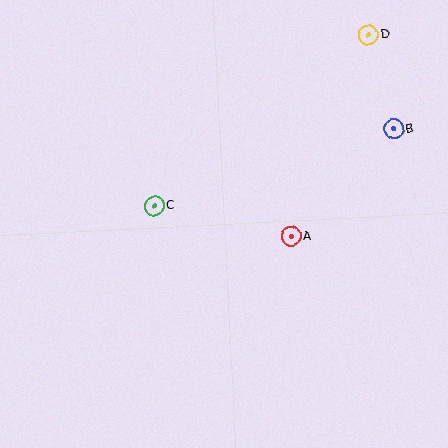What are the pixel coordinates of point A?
Point A is at (291, 237).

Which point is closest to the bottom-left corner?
Point C is closest to the bottom-left corner.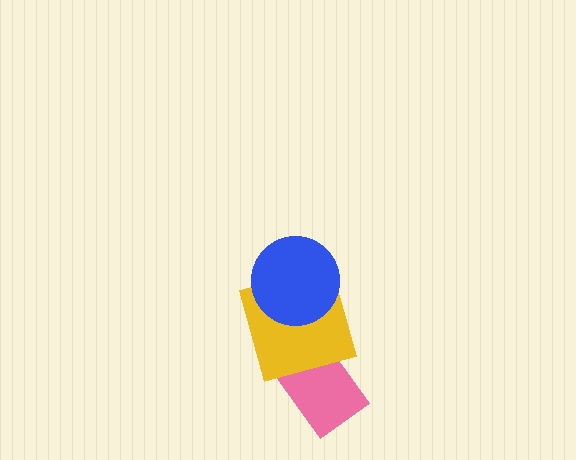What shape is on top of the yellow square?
The blue circle is on top of the yellow square.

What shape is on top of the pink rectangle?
The yellow square is on top of the pink rectangle.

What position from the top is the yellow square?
The yellow square is 2nd from the top.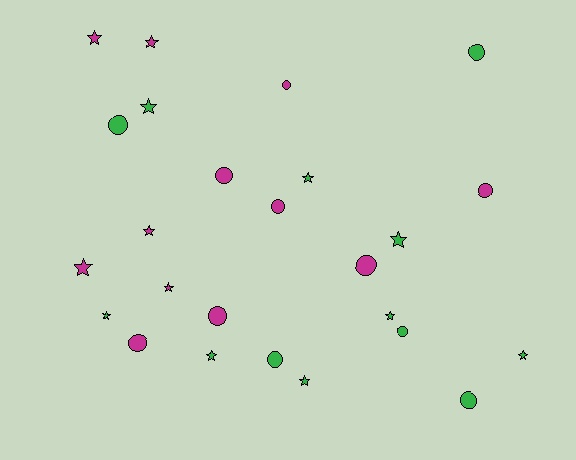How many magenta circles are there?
There are 7 magenta circles.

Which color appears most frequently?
Green, with 13 objects.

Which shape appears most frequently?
Star, with 13 objects.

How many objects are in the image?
There are 25 objects.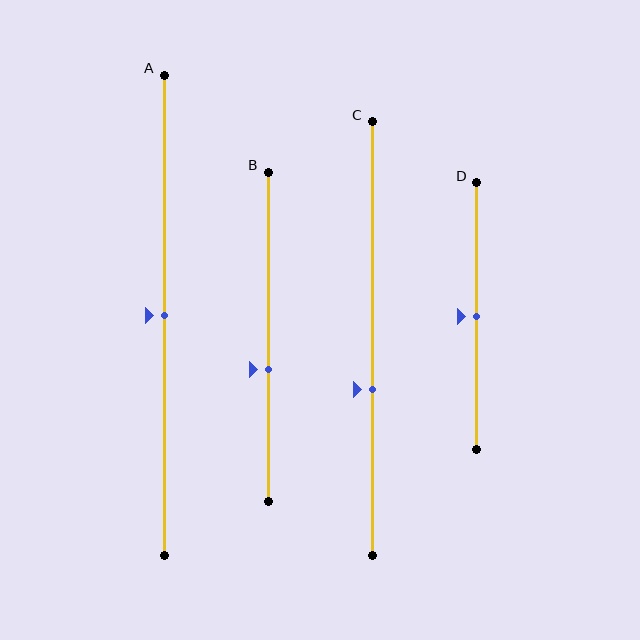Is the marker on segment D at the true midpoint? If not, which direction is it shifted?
Yes, the marker on segment D is at the true midpoint.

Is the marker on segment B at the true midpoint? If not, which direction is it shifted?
No, the marker on segment B is shifted downward by about 10% of the segment length.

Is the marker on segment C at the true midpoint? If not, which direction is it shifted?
No, the marker on segment C is shifted downward by about 12% of the segment length.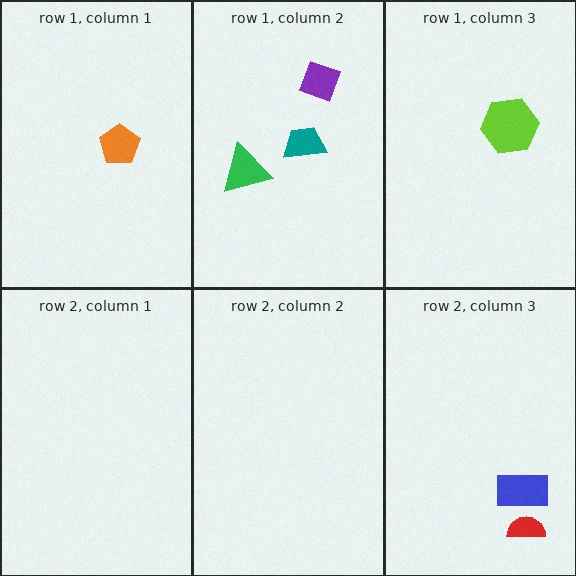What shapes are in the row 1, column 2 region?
The purple diamond, the green triangle, the teal trapezoid.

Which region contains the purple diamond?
The row 1, column 2 region.